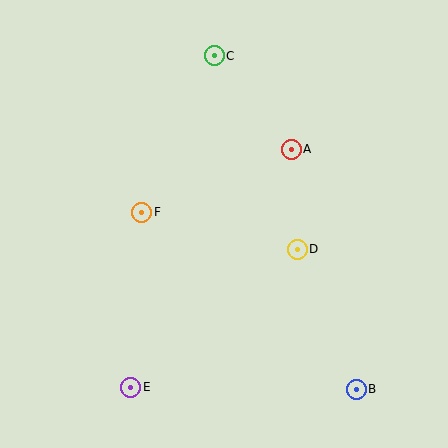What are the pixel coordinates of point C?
Point C is at (214, 56).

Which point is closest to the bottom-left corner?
Point E is closest to the bottom-left corner.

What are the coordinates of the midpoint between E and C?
The midpoint between E and C is at (173, 222).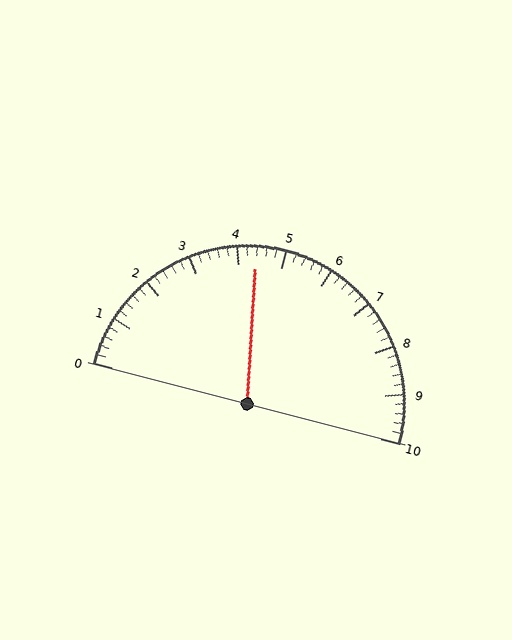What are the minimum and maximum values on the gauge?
The gauge ranges from 0 to 10.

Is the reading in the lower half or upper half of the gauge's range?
The reading is in the lower half of the range (0 to 10).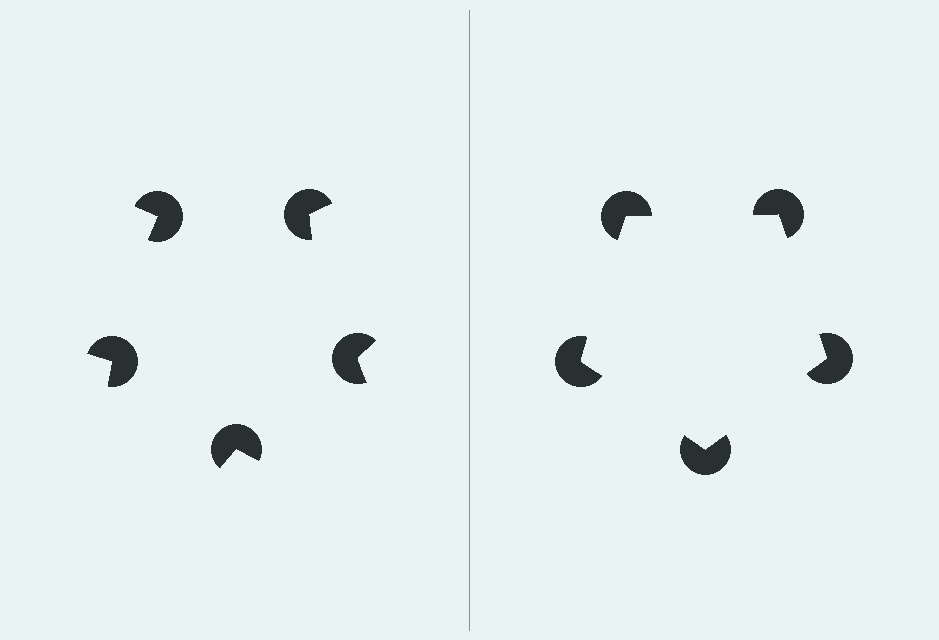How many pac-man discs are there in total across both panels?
10 — 5 on each side.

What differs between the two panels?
The pac-man discs are positioned identically on both sides; only the wedge orientations differ. On the right they align to a pentagon; on the left they are misaligned.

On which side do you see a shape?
An illusory pentagon appears on the right side. On the left side the wedge cuts are rotated, so no coherent shape forms.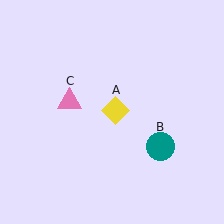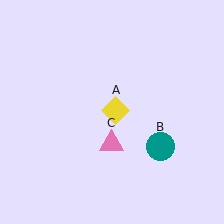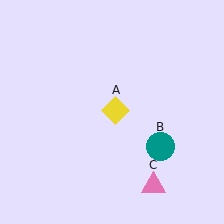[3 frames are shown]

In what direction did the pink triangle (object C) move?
The pink triangle (object C) moved down and to the right.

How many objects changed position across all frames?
1 object changed position: pink triangle (object C).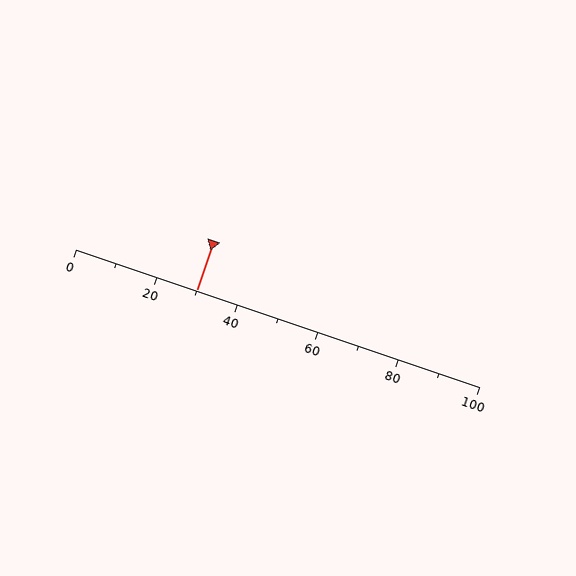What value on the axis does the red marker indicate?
The marker indicates approximately 30.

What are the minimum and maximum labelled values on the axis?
The axis runs from 0 to 100.